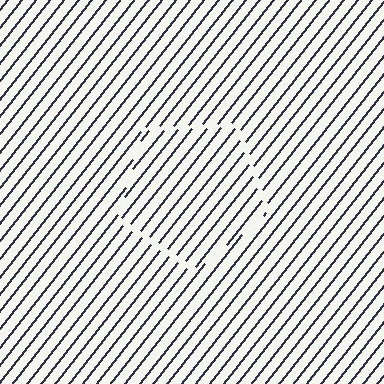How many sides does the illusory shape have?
5 sides — the line-ends trace a pentagon.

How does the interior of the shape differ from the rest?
The interior of the shape contains the same grating, shifted by half a period — the contour is defined by the phase discontinuity where line-ends from the inner and outer gratings abut.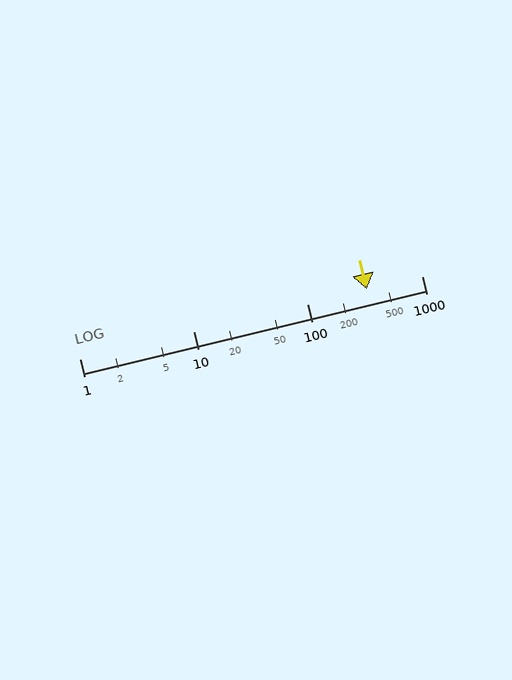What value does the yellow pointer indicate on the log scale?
The pointer indicates approximately 330.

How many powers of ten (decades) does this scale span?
The scale spans 3 decades, from 1 to 1000.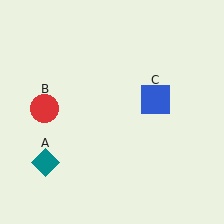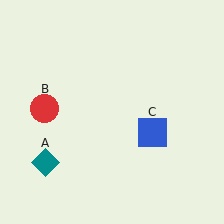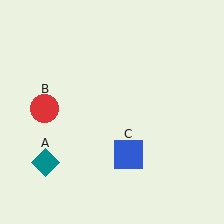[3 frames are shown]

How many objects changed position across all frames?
1 object changed position: blue square (object C).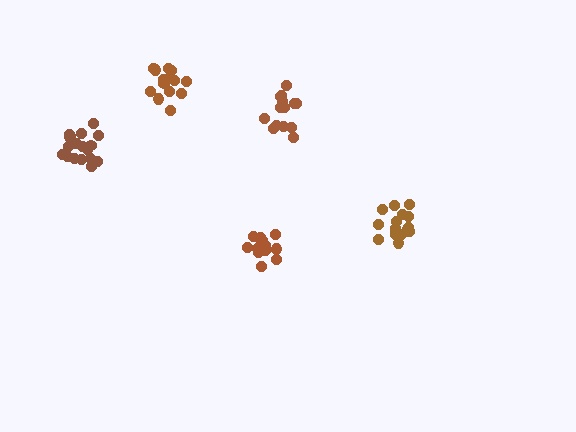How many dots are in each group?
Group 1: 17 dots, Group 2: 16 dots, Group 3: 15 dots, Group 4: 18 dots, Group 5: 14 dots (80 total).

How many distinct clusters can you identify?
There are 5 distinct clusters.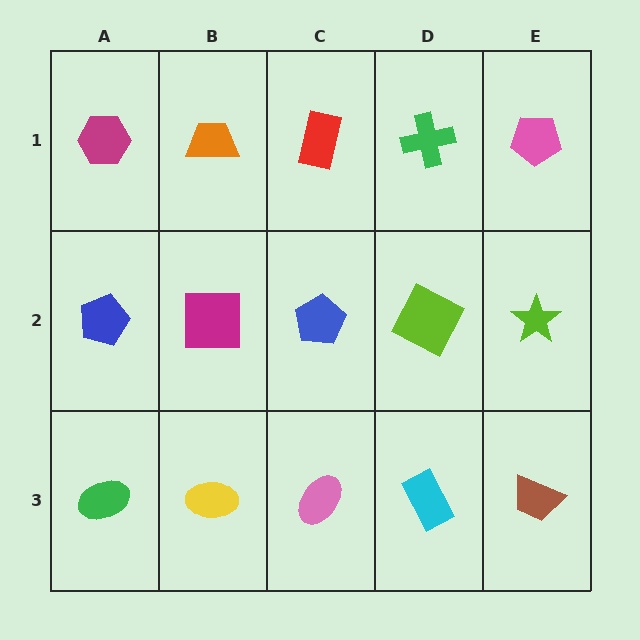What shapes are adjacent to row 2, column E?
A pink pentagon (row 1, column E), a brown trapezoid (row 3, column E), a lime square (row 2, column D).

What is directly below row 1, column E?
A lime star.